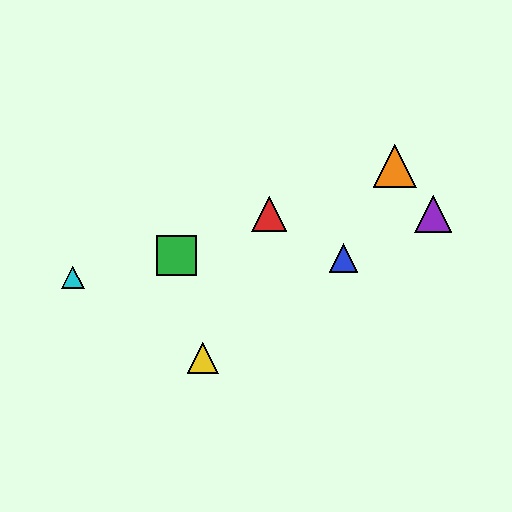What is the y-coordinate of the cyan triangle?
The cyan triangle is at y≈277.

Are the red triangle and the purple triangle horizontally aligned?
Yes, both are at y≈214.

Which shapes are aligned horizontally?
The red triangle, the purple triangle are aligned horizontally.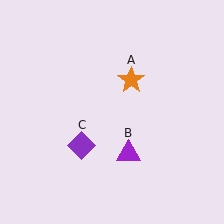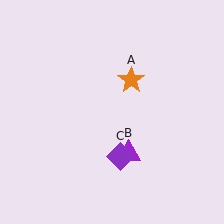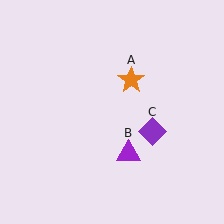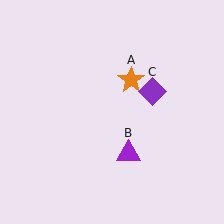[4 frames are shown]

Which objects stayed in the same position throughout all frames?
Orange star (object A) and purple triangle (object B) remained stationary.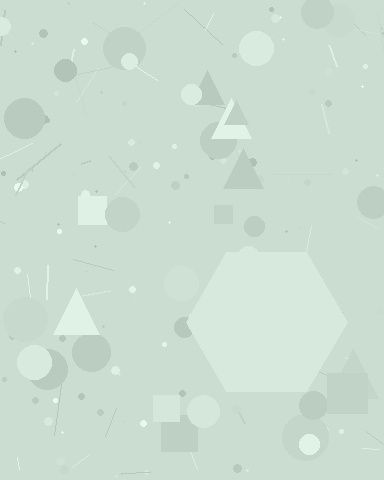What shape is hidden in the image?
A hexagon is hidden in the image.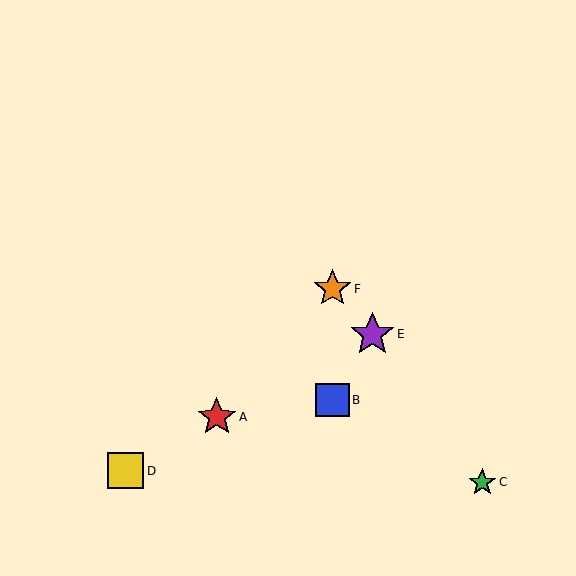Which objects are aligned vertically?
Objects B, F are aligned vertically.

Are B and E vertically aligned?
No, B is at x≈332 and E is at x≈372.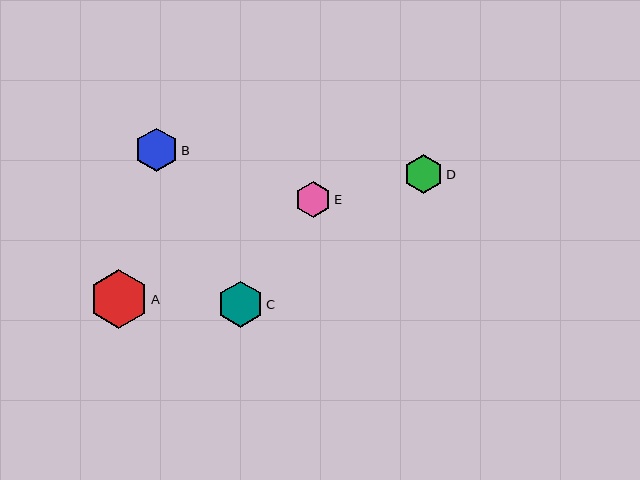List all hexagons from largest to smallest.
From largest to smallest: A, C, B, D, E.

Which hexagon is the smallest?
Hexagon E is the smallest with a size of approximately 36 pixels.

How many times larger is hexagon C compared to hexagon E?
Hexagon C is approximately 1.3 times the size of hexagon E.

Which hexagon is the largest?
Hexagon A is the largest with a size of approximately 58 pixels.